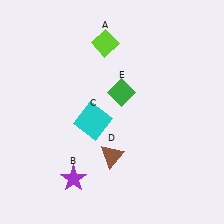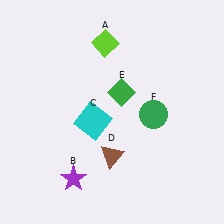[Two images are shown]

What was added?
A green circle (F) was added in Image 2.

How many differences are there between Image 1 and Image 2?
There is 1 difference between the two images.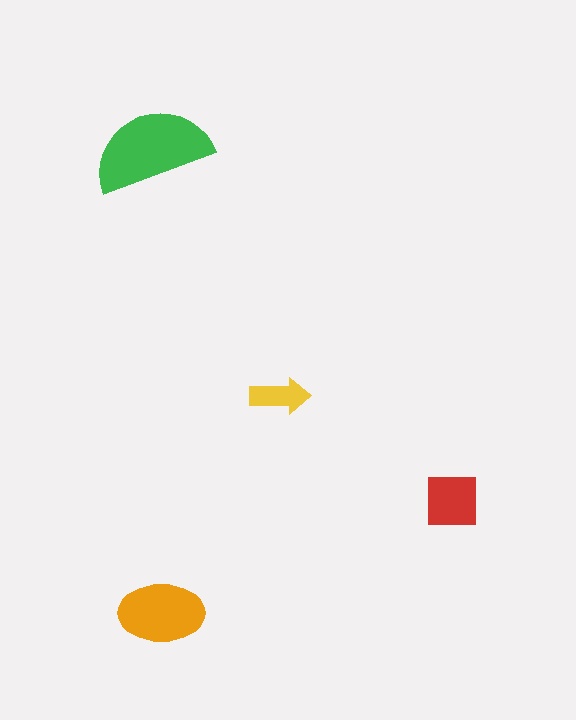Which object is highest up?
The green semicircle is topmost.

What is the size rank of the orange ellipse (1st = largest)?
2nd.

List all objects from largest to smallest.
The green semicircle, the orange ellipse, the red square, the yellow arrow.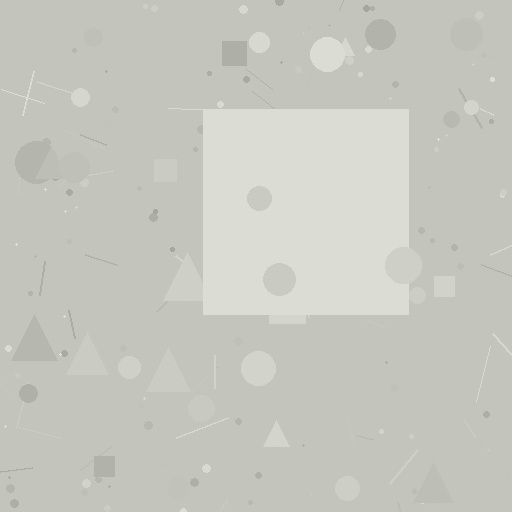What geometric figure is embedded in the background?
A square is embedded in the background.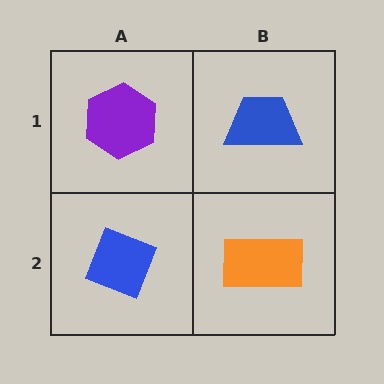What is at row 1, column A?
A purple hexagon.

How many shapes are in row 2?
2 shapes.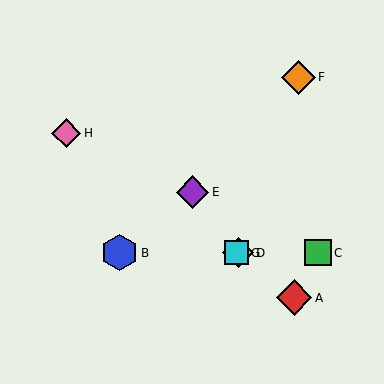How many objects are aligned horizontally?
4 objects (B, C, D, G) are aligned horizontally.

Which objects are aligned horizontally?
Objects B, C, D, G are aligned horizontally.